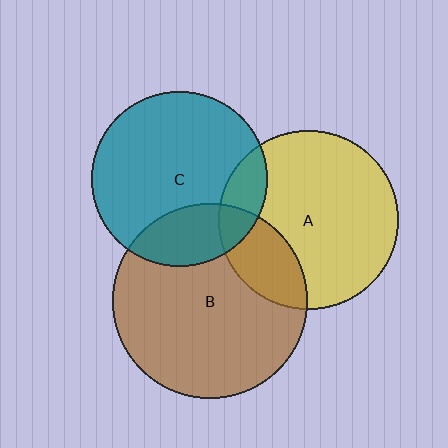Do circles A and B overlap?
Yes.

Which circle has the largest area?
Circle B (brown).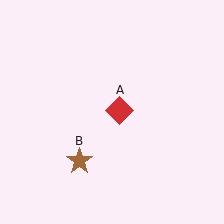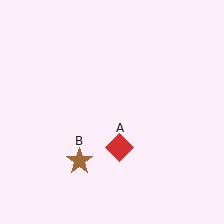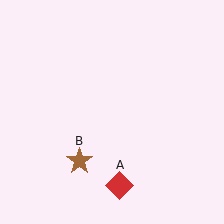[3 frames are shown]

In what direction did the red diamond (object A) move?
The red diamond (object A) moved down.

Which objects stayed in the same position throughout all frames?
Brown star (object B) remained stationary.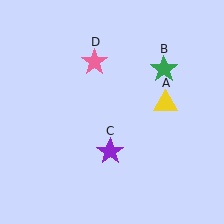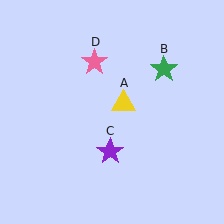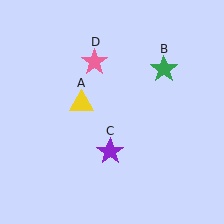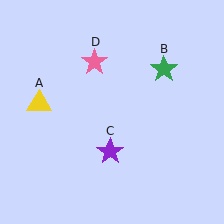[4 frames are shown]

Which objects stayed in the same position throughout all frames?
Green star (object B) and purple star (object C) and pink star (object D) remained stationary.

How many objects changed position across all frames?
1 object changed position: yellow triangle (object A).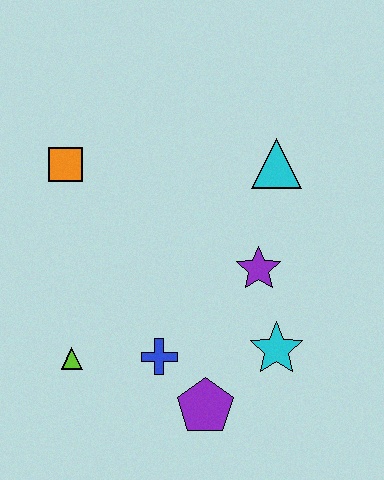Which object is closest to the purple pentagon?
The blue cross is closest to the purple pentagon.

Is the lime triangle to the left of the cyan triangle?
Yes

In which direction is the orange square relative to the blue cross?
The orange square is above the blue cross.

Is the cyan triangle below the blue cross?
No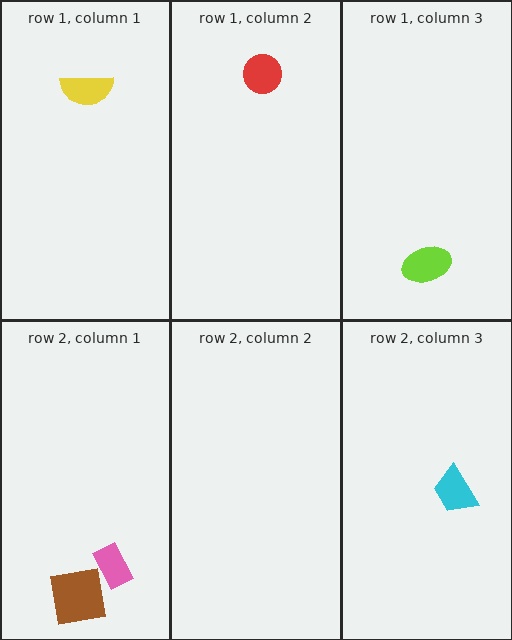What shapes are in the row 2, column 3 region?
The cyan trapezoid.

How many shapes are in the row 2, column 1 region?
2.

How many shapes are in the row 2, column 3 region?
1.